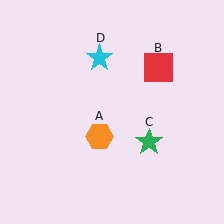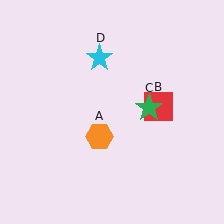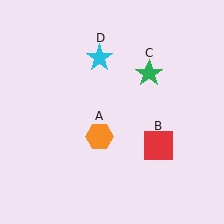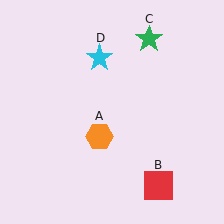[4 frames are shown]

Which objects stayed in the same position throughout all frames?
Orange hexagon (object A) and cyan star (object D) remained stationary.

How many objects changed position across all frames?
2 objects changed position: red square (object B), green star (object C).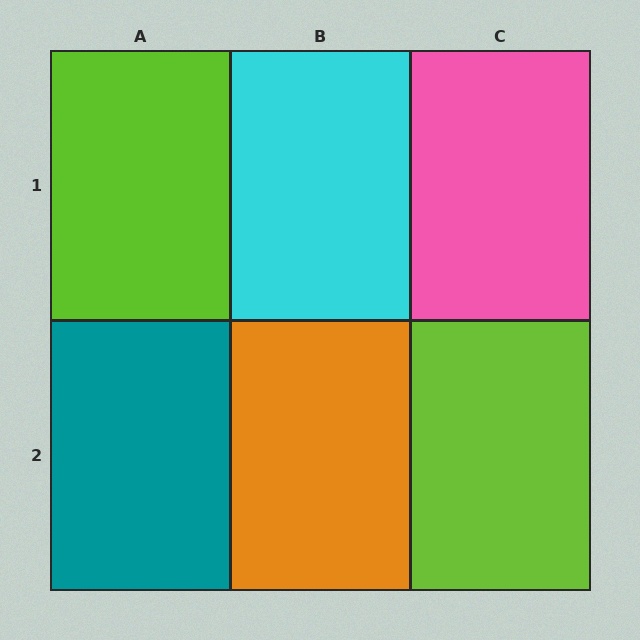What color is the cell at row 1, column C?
Pink.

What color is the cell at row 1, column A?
Lime.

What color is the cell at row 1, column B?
Cyan.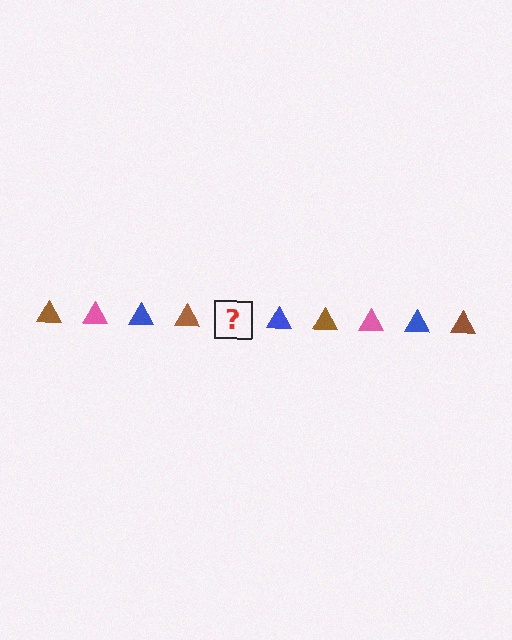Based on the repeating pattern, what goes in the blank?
The blank should be a pink triangle.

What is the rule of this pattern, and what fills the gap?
The rule is that the pattern cycles through brown, pink, blue triangles. The gap should be filled with a pink triangle.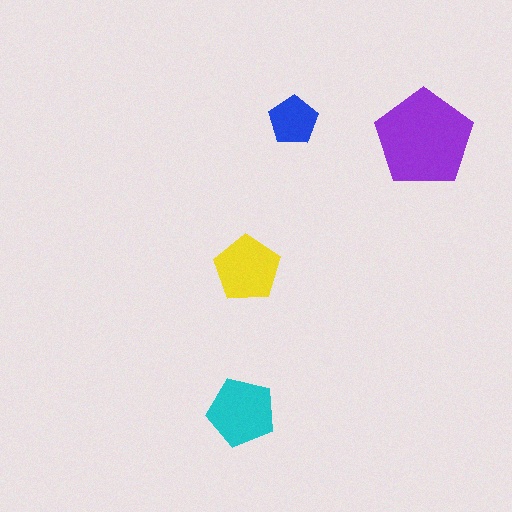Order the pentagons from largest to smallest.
the purple one, the cyan one, the yellow one, the blue one.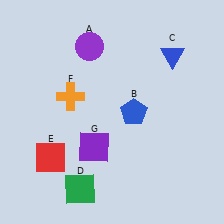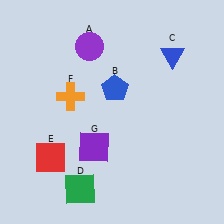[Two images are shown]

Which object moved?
The blue pentagon (B) moved up.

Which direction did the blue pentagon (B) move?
The blue pentagon (B) moved up.